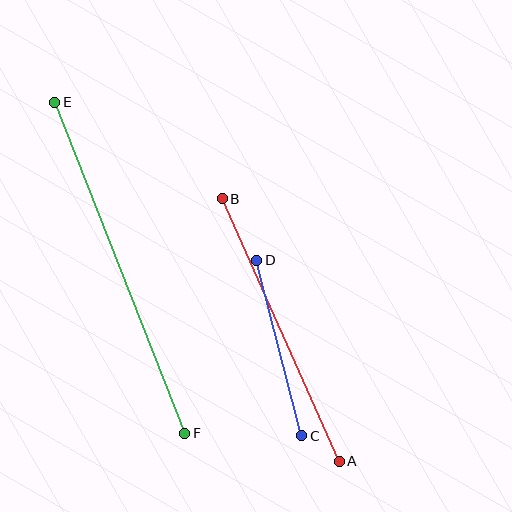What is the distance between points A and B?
The distance is approximately 288 pixels.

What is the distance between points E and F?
The distance is approximately 356 pixels.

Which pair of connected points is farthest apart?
Points E and F are farthest apart.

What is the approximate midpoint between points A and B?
The midpoint is at approximately (281, 330) pixels.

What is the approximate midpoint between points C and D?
The midpoint is at approximately (279, 348) pixels.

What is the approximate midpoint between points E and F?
The midpoint is at approximately (120, 268) pixels.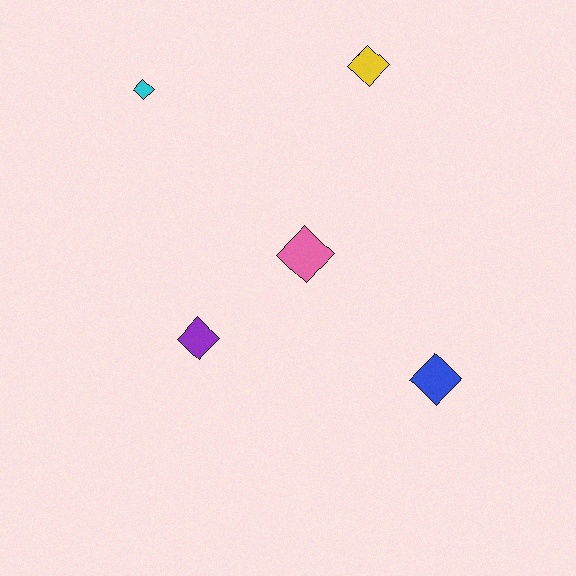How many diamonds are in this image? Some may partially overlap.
There are 5 diamonds.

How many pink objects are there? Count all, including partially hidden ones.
There is 1 pink object.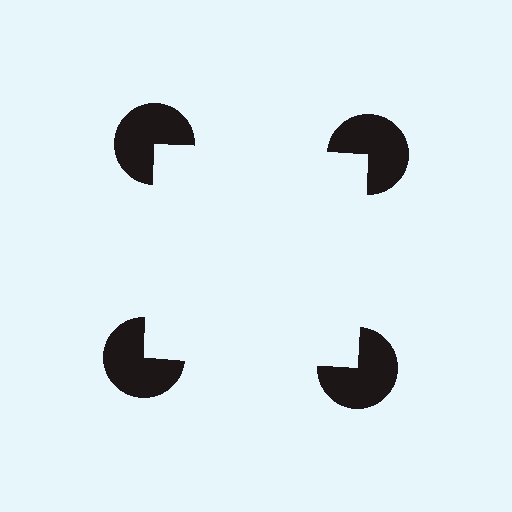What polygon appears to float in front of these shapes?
An illusory square — its edges are inferred from the aligned wedge cuts in the pac-man discs, not physically drawn.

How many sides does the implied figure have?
4 sides.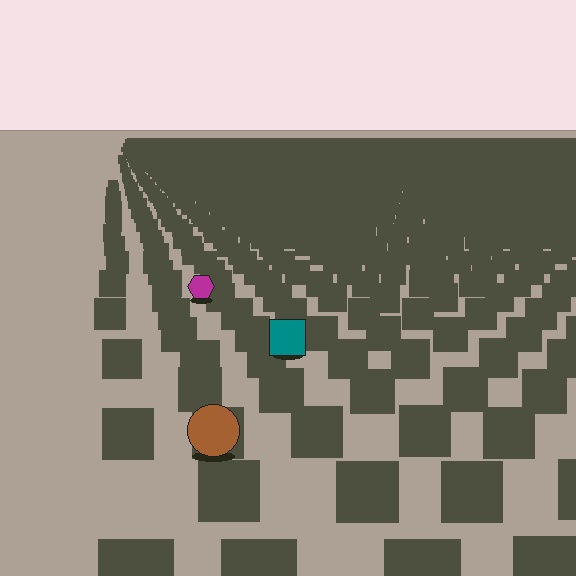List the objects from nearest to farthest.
From nearest to farthest: the brown circle, the teal square, the magenta hexagon.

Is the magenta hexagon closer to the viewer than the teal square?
No. The teal square is closer — you can tell from the texture gradient: the ground texture is coarser near it.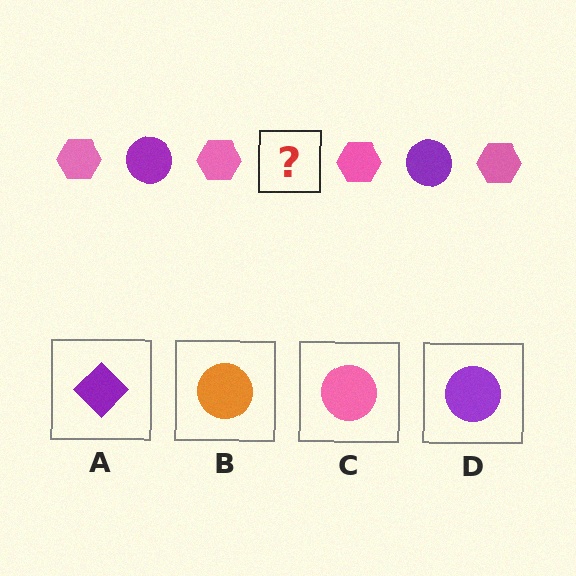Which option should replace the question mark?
Option D.